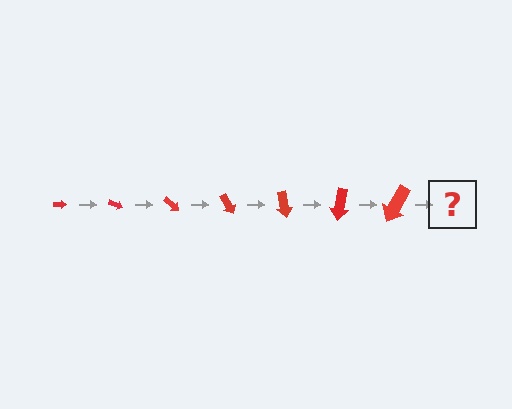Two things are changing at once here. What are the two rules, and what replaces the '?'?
The two rules are that the arrow grows larger each step and it rotates 20 degrees each step. The '?' should be an arrow, larger than the previous one and rotated 140 degrees from the start.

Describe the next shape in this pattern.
It should be an arrow, larger than the previous one and rotated 140 degrees from the start.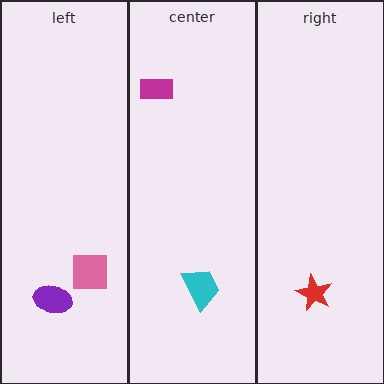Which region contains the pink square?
The left region.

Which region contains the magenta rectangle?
The center region.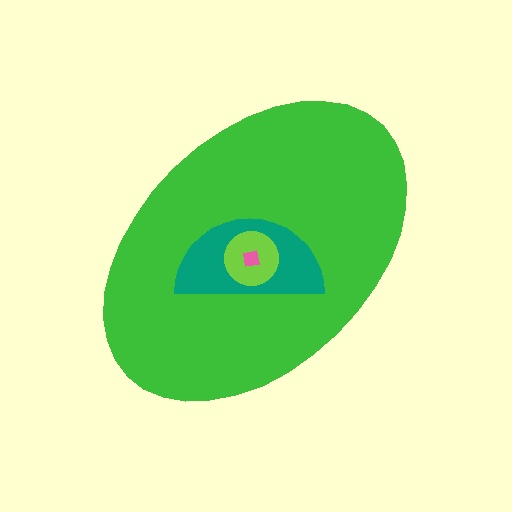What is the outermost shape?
The green ellipse.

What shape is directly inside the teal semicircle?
The lime circle.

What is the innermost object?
The pink square.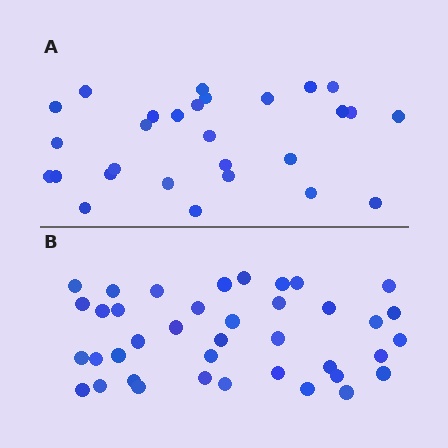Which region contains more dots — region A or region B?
Region B (the bottom region) has more dots.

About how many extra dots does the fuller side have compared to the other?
Region B has roughly 12 or so more dots than region A.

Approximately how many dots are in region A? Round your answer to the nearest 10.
About 30 dots. (The exact count is 28, which rounds to 30.)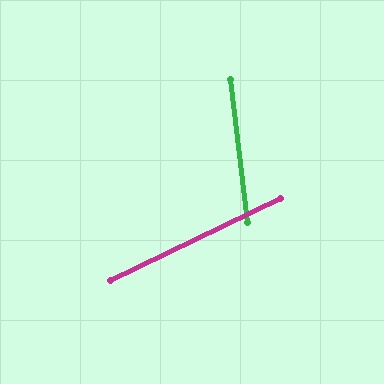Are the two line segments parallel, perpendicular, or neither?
Neither parallel nor perpendicular — they differ by about 71°.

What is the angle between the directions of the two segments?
Approximately 71 degrees.